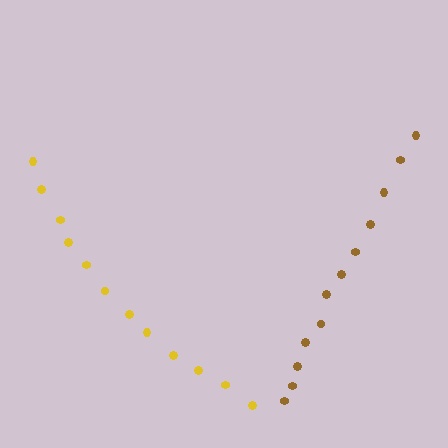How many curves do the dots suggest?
There are 2 distinct paths.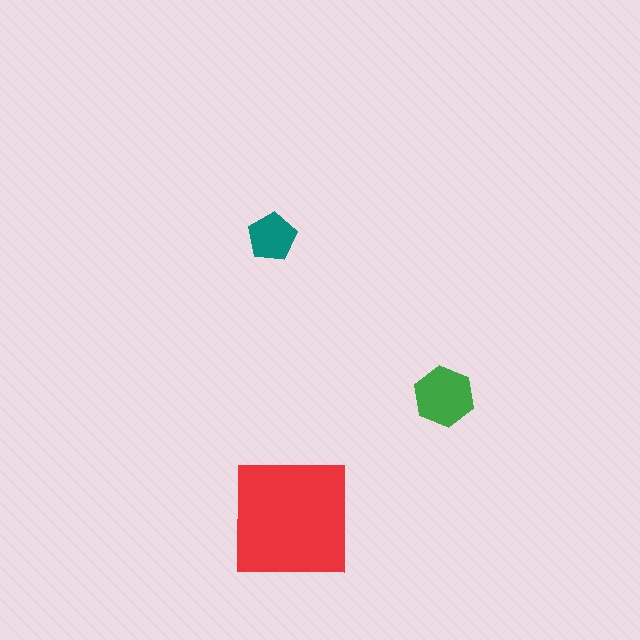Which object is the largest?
The red square.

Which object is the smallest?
The teal pentagon.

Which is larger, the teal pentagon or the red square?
The red square.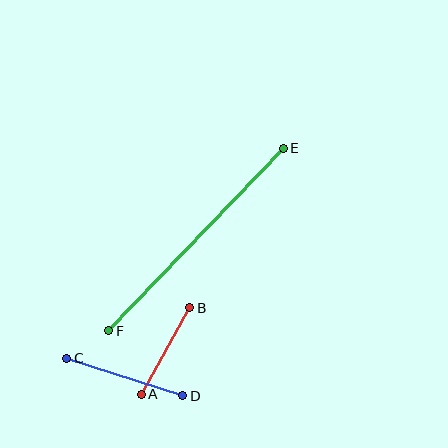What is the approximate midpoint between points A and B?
The midpoint is at approximately (166, 351) pixels.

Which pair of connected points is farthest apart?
Points E and F are farthest apart.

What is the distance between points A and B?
The distance is approximately 99 pixels.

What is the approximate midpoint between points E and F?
The midpoint is at approximately (196, 240) pixels.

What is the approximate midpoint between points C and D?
The midpoint is at approximately (125, 377) pixels.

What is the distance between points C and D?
The distance is approximately 121 pixels.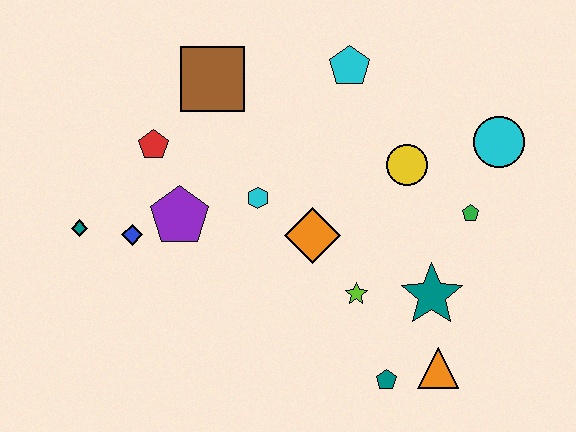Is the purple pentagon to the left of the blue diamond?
No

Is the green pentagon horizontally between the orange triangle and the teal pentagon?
No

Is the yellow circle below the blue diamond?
No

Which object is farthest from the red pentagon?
The orange triangle is farthest from the red pentagon.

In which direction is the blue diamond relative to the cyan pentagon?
The blue diamond is to the left of the cyan pentagon.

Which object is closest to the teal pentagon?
The orange triangle is closest to the teal pentagon.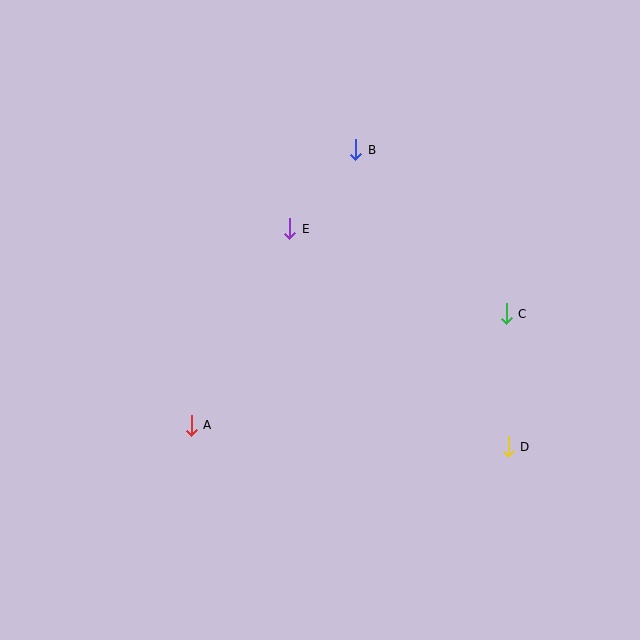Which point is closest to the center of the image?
Point E at (290, 229) is closest to the center.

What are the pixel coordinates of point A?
Point A is at (191, 425).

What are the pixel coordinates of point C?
Point C is at (506, 314).